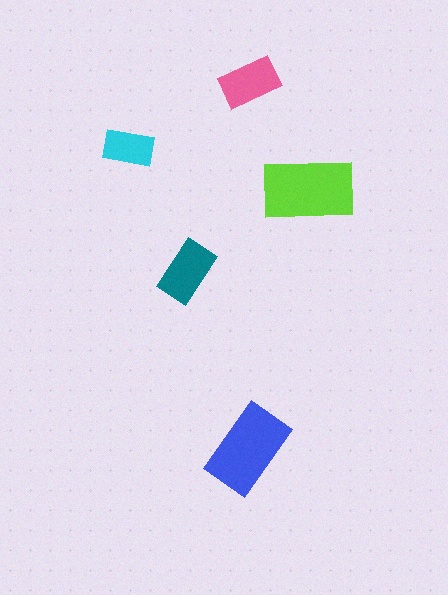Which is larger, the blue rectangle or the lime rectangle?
The lime one.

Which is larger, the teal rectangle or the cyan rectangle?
The teal one.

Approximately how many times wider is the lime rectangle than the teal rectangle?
About 1.5 times wider.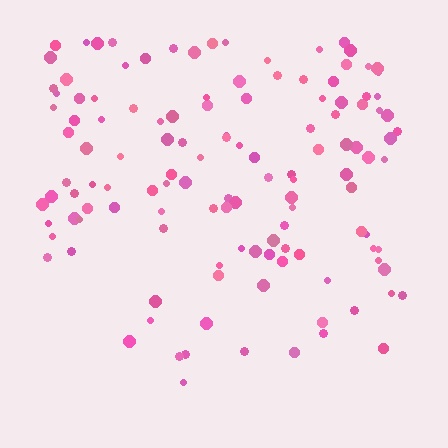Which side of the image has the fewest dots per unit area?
The bottom.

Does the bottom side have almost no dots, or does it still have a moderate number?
Still a moderate number, just noticeably fewer than the top.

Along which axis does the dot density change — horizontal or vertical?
Vertical.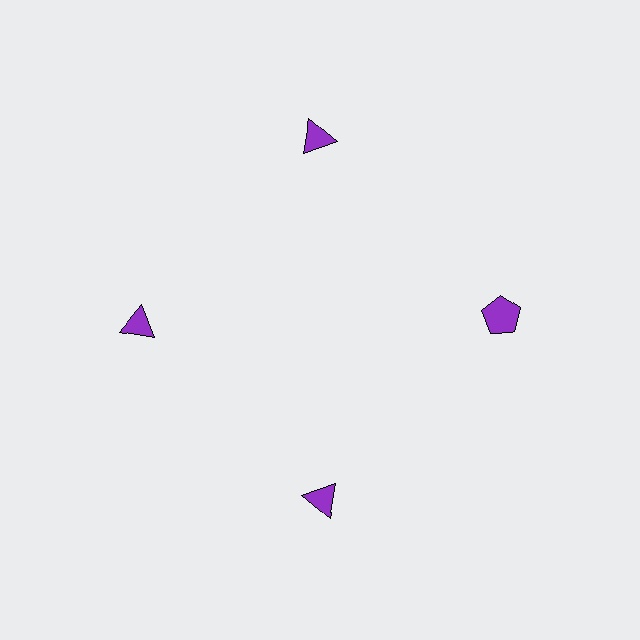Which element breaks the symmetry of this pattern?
The purple pentagon at roughly the 3 o'clock position breaks the symmetry. All other shapes are purple triangles.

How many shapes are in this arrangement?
There are 4 shapes arranged in a ring pattern.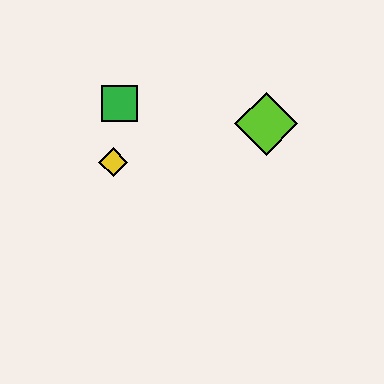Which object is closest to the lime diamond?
The green square is closest to the lime diamond.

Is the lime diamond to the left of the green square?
No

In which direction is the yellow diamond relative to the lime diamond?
The yellow diamond is to the left of the lime diamond.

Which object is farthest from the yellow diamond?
The lime diamond is farthest from the yellow diamond.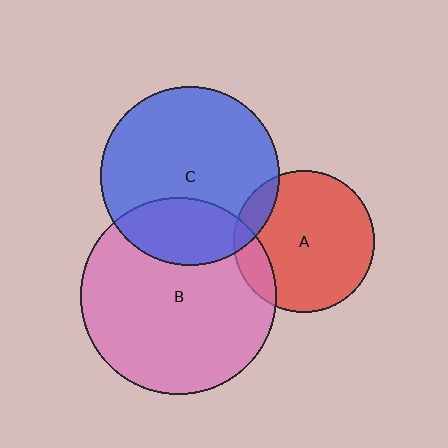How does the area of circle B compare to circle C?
Approximately 1.2 times.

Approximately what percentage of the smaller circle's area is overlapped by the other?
Approximately 25%.